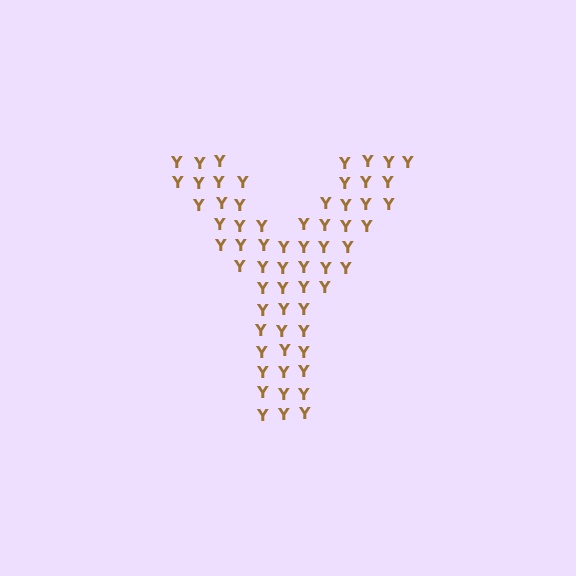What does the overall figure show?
The overall figure shows the letter Y.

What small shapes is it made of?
It is made of small letter Y's.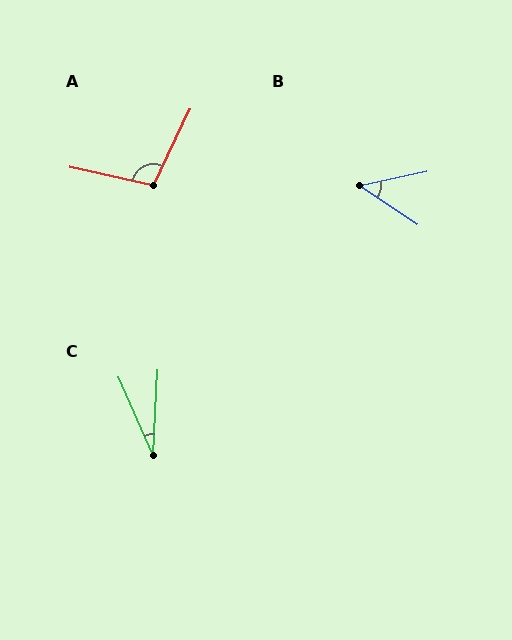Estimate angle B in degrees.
Approximately 47 degrees.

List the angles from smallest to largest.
C (27°), B (47°), A (103°).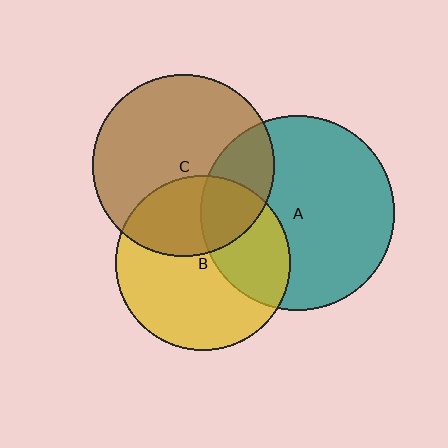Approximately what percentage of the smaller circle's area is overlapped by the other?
Approximately 35%.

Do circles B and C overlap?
Yes.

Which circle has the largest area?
Circle A (teal).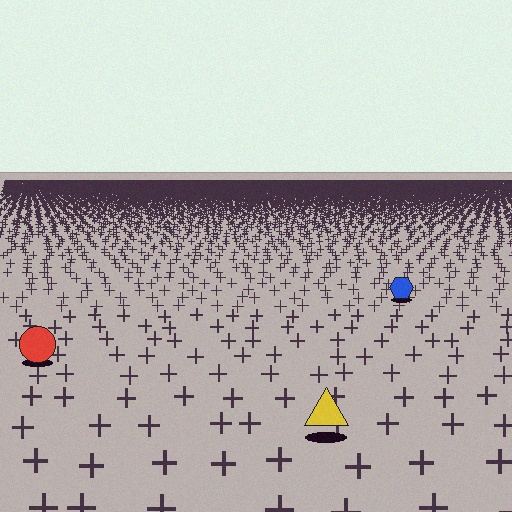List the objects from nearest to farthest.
From nearest to farthest: the yellow triangle, the red circle, the blue hexagon.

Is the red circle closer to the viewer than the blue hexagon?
Yes. The red circle is closer — you can tell from the texture gradient: the ground texture is coarser near it.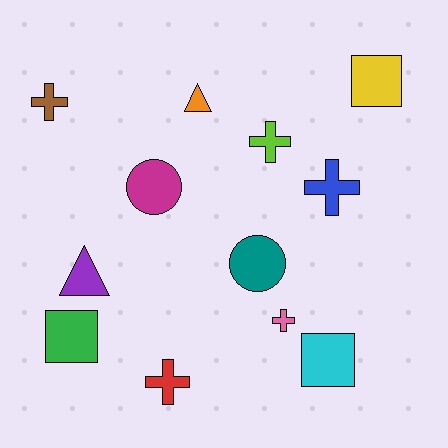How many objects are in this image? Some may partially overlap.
There are 12 objects.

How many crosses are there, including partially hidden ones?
There are 5 crosses.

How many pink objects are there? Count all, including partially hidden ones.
There is 1 pink object.